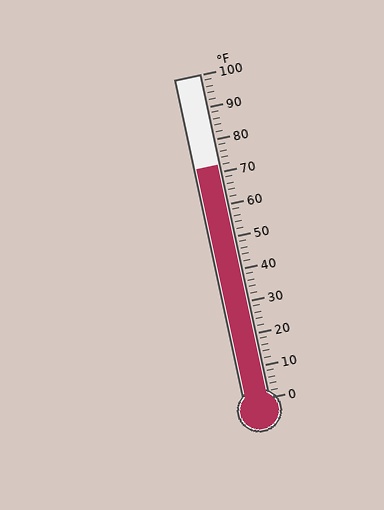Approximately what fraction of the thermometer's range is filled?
The thermometer is filled to approximately 70% of its range.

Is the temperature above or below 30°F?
The temperature is above 30°F.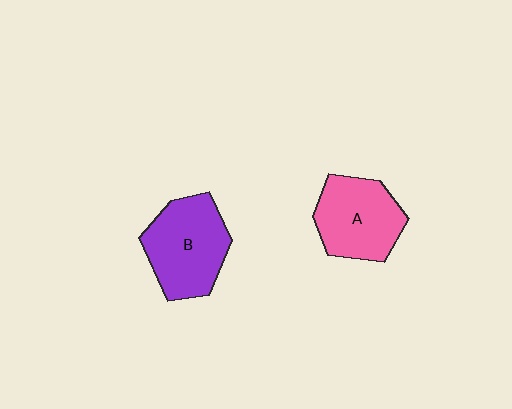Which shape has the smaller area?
Shape A (pink).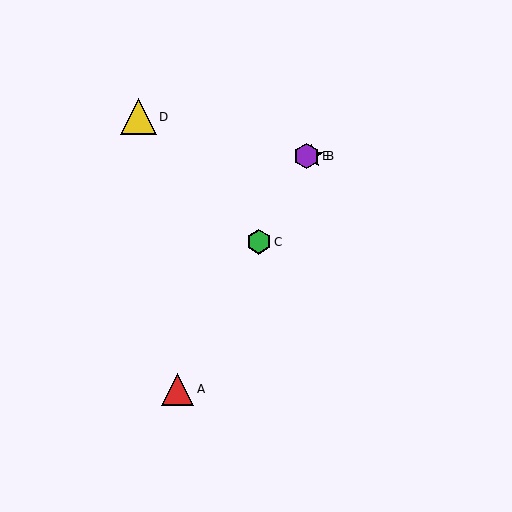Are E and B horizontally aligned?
Yes, both are at y≈156.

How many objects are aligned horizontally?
2 objects (B, E) are aligned horizontally.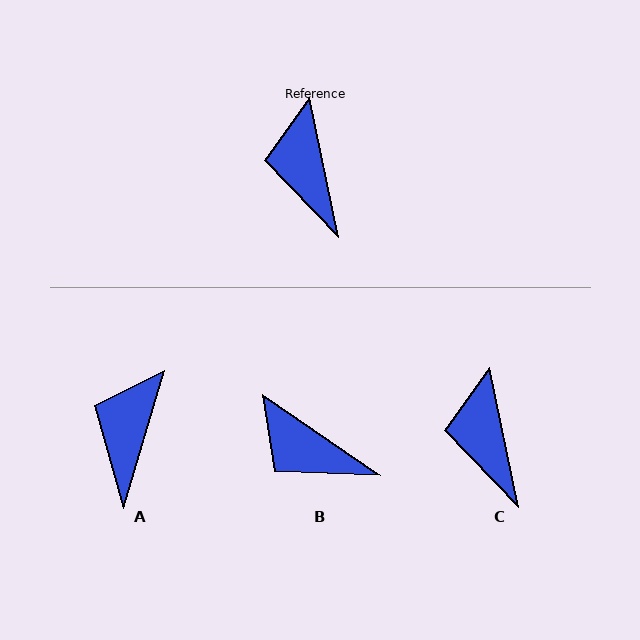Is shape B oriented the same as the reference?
No, it is off by about 44 degrees.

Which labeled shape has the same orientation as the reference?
C.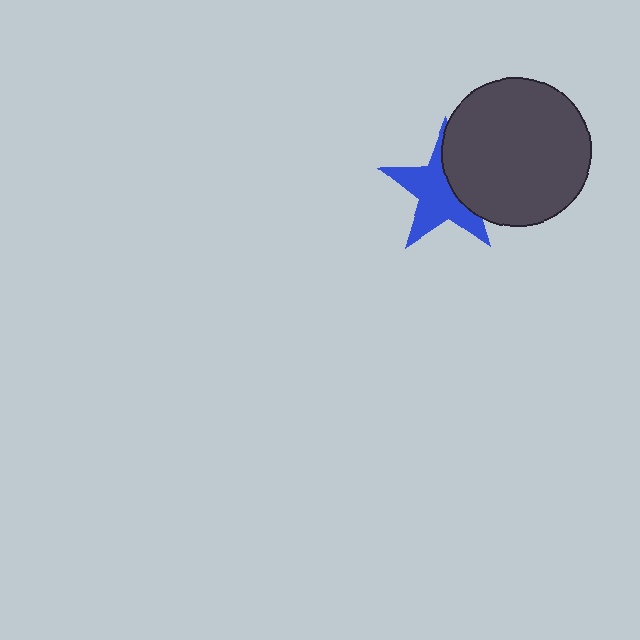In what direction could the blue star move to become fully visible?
The blue star could move left. That would shift it out from behind the dark gray circle entirely.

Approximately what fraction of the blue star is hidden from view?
Roughly 37% of the blue star is hidden behind the dark gray circle.